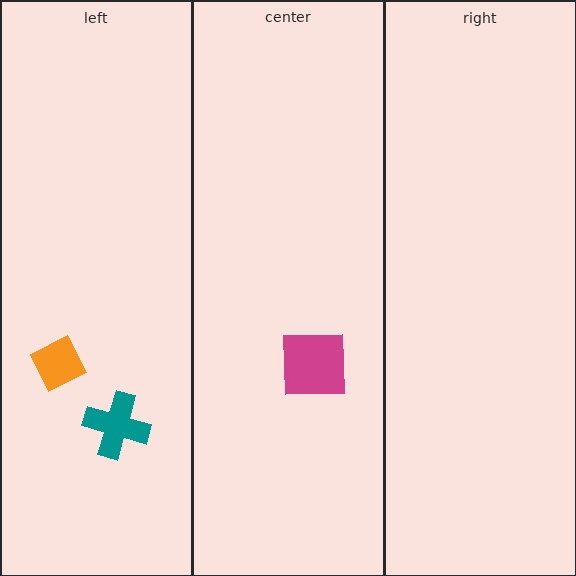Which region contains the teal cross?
The left region.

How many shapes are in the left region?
2.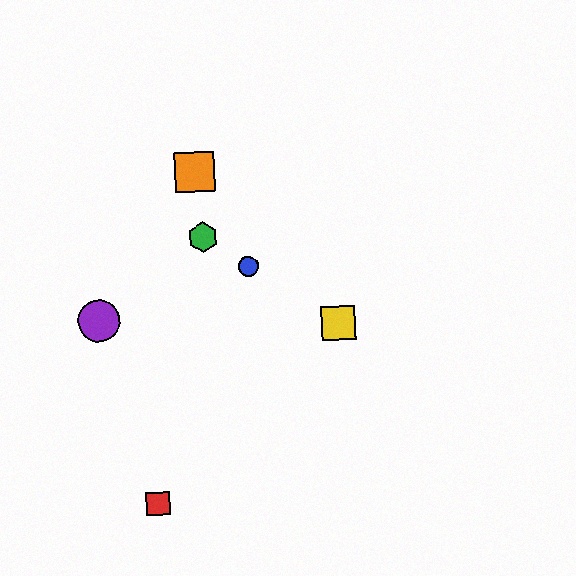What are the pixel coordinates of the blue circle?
The blue circle is at (249, 266).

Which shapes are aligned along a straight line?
The blue circle, the green hexagon, the yellow square are aligned along a straight line.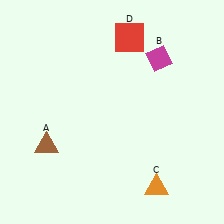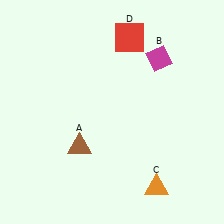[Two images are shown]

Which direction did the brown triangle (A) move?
The brown triangle (A) moved right.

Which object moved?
The brown triangle (A) moved right.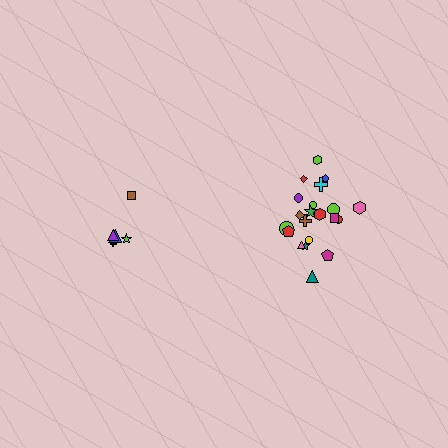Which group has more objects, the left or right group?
The right group.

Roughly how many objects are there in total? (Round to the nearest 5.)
Roughly 25 objects in total.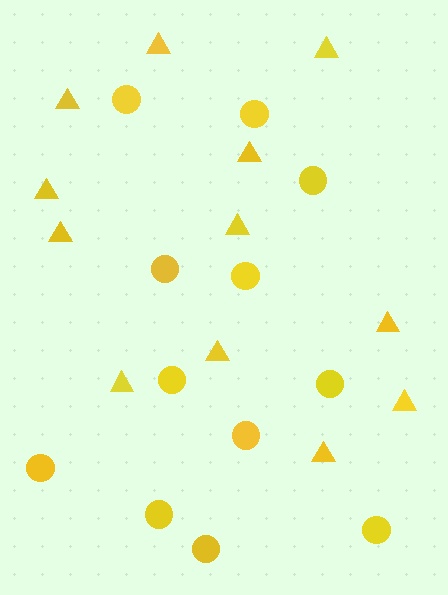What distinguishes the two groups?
There are 2 groups: one group of circles (12) and one group of triangles (12).